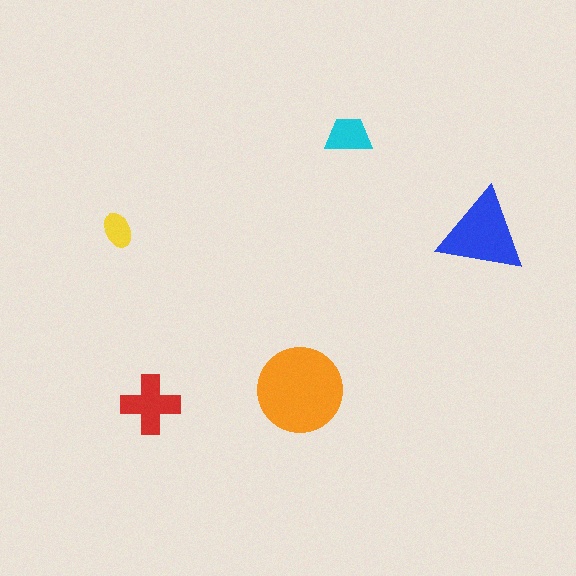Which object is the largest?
The orange circle.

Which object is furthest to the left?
The yellow ellipse is leftmost.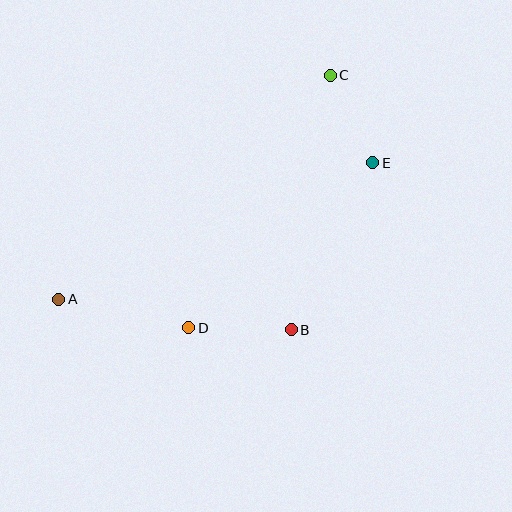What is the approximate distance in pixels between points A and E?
The distance between A and E is approximately 342 pixels.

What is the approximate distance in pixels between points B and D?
The distance between B and D is approximately 102 pixels.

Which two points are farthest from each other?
Points A and C are farthest from each other.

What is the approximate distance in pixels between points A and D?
The distance between A and D is approximately 133 pixels.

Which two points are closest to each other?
Points C and E are closest to each other.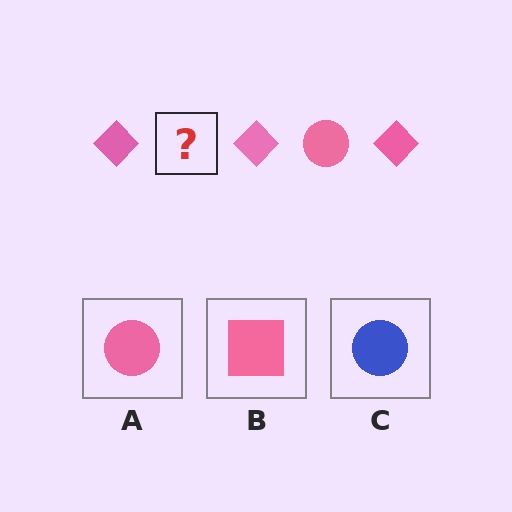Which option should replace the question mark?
Option A.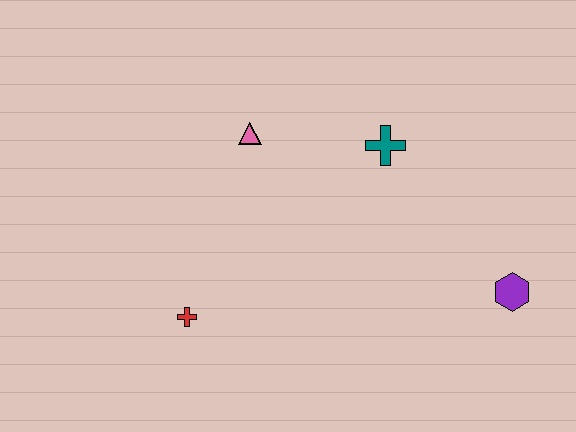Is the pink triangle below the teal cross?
No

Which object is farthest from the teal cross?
The red cross is farthest from the teal cross.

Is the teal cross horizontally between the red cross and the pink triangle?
No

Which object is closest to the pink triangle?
The teal cross is closest to the pink triangle.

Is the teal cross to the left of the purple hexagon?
Yes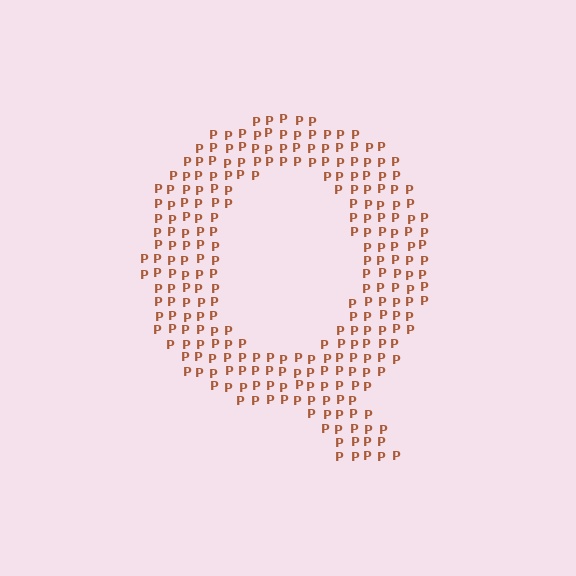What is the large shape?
The large shape is the letter Q.